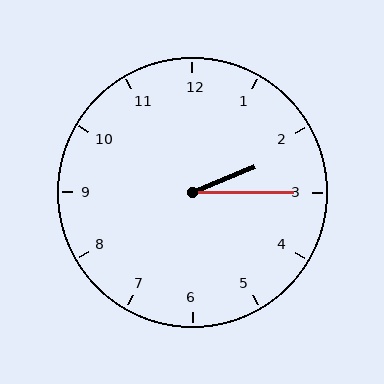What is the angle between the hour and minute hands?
Approximately 22 degrees.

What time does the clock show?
2:15.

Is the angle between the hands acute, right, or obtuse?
It is acute.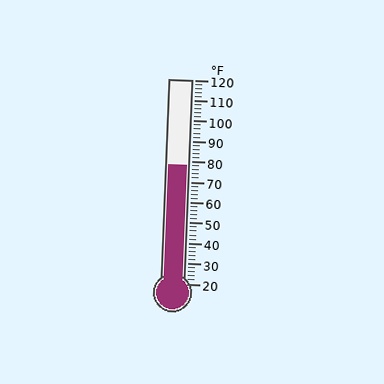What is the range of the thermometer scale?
The thermometer scale ranges from 20°F to 120°F.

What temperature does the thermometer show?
The thermometer shows approximately 78°F.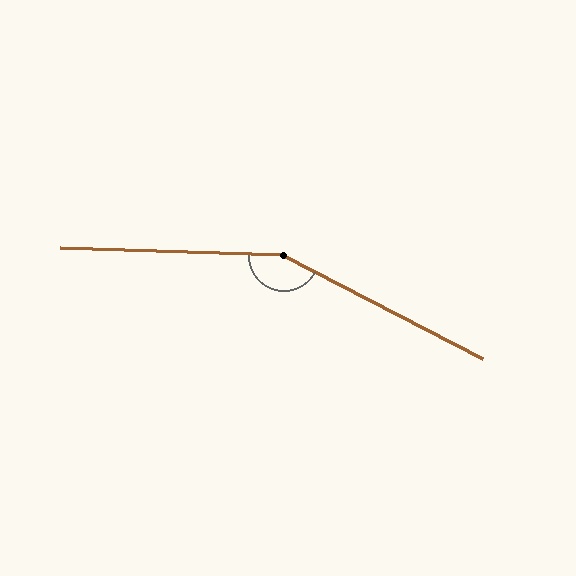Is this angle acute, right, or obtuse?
It is obtuse.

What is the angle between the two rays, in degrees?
Approximately 154 degrees.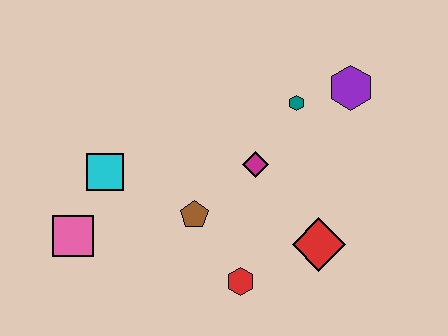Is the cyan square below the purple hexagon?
Yes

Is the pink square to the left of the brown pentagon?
Yes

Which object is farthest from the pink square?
The purple hexagon is farthest from the pink square.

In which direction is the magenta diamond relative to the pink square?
The magenta diamond is to the right of the pink square.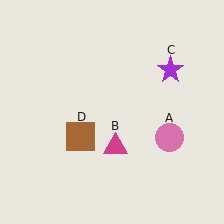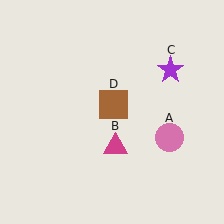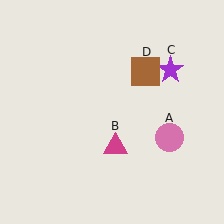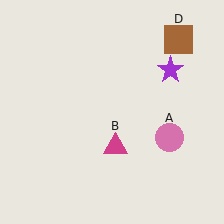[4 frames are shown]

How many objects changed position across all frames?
1 object changed position: brown square (object D).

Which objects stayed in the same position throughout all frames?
Pink circle (object A) and magenta triangle (object B) and purple star (object C) remained stationary.